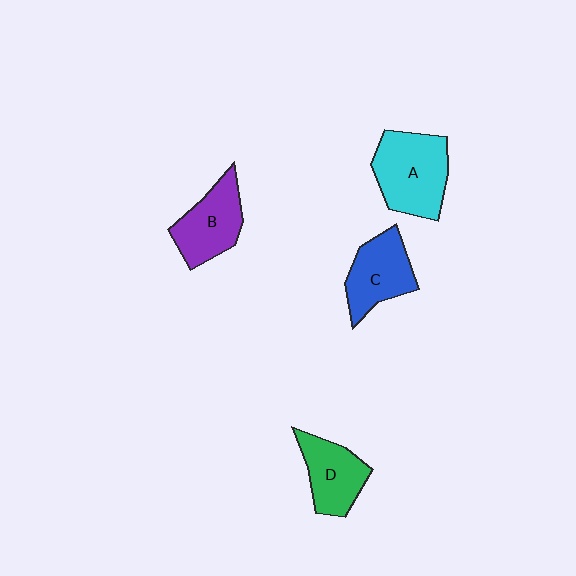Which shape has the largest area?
Shape A (cyan).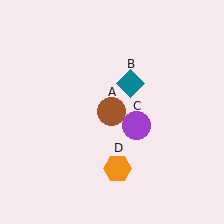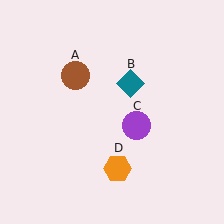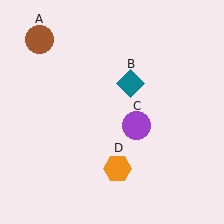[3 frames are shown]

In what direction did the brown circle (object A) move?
The brown circle (object A) moved up and to the left.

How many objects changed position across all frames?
1 object changed position: brown circle (object A).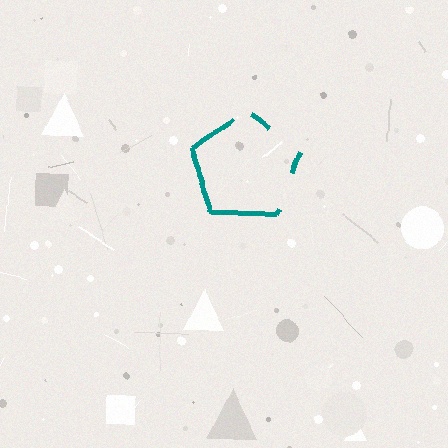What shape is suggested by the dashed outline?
The dashed outline suggests a pentagon.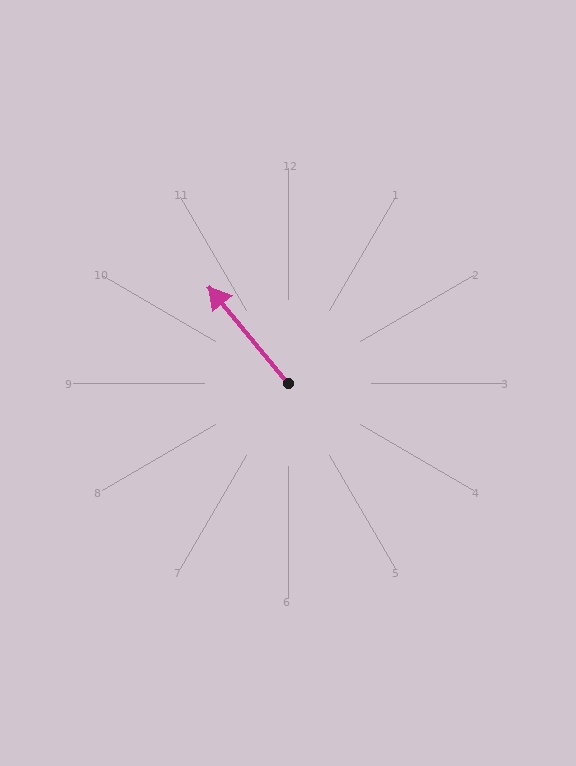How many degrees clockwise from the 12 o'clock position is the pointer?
Approximately 320 degrees.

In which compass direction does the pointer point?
Northwest.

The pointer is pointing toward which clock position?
Roughly 11 o'clock.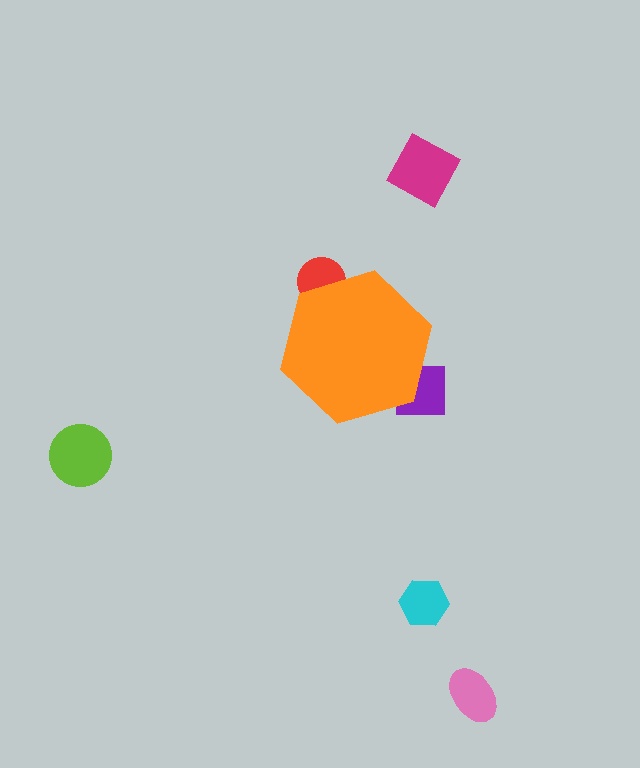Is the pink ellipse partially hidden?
No, the pink ellipse is fully visible.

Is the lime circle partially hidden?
No, the lime circle is fully visible.